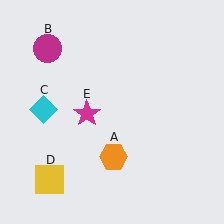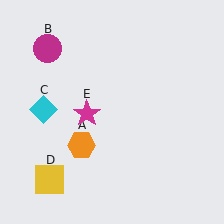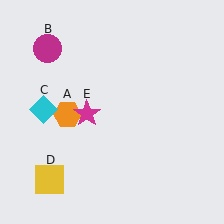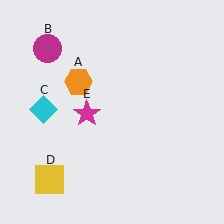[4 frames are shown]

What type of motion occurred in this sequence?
The orange hexagon (object A) rotated clockwise around the center of the scene.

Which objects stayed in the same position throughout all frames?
Magenta circle (object B) and cyan diamond (object C) and yellow square (object D) and magenta star (object E) remained stationary.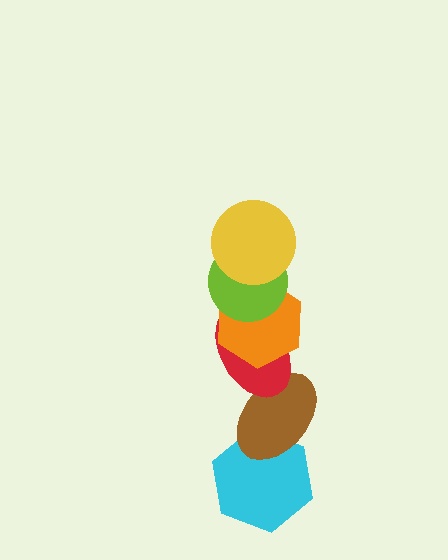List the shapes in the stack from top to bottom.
From top to bottom: the yellow circle, the lime circle, the orange hexagon, the red ellipse, the brown ellipse, the cyan hexagon.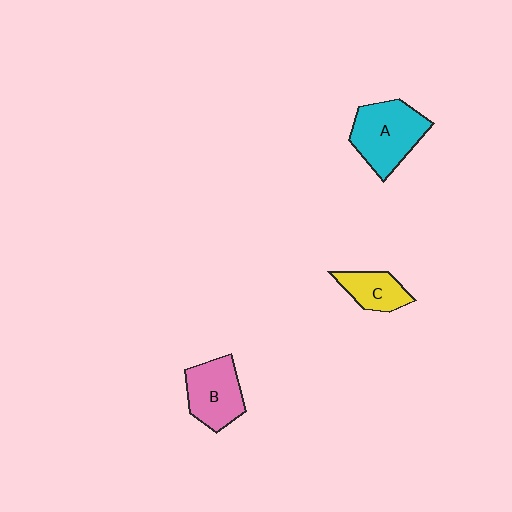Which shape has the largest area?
Shape A (cyan).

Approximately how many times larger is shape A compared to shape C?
Approximately 1.8 times.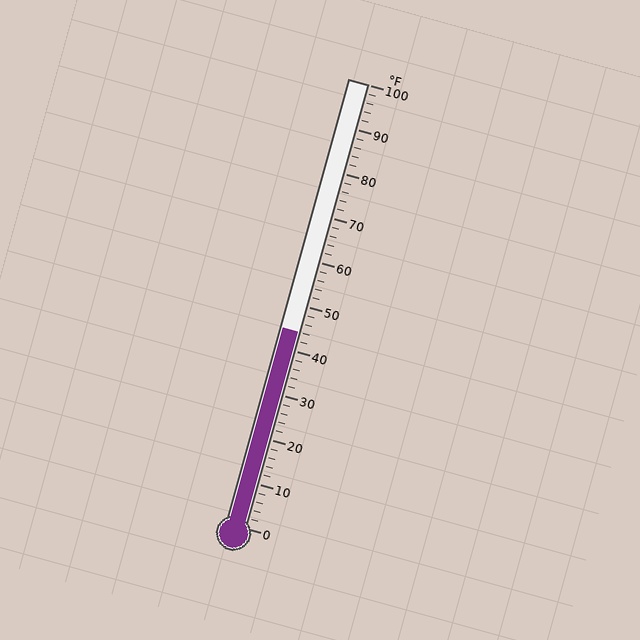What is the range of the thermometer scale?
The thermometer scale ranges from 0°F to 100°F.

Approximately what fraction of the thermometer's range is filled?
The thermometer is filled to approximately 45% of its range.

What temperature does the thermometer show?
The thermometer shows approximately 44°F.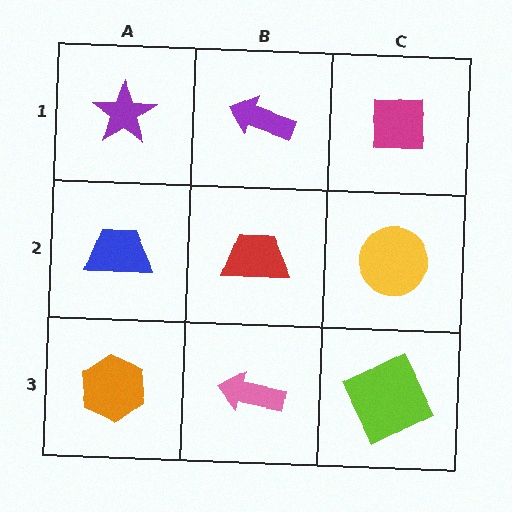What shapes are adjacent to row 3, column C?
A yellow circle (row 2, column C), a pink arrow (row 3, column B).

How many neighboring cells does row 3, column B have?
3.